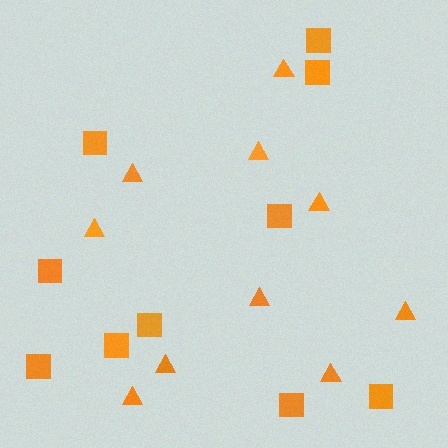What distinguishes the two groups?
There are 2 groups: one group of triangles (10) and one group of squares (10).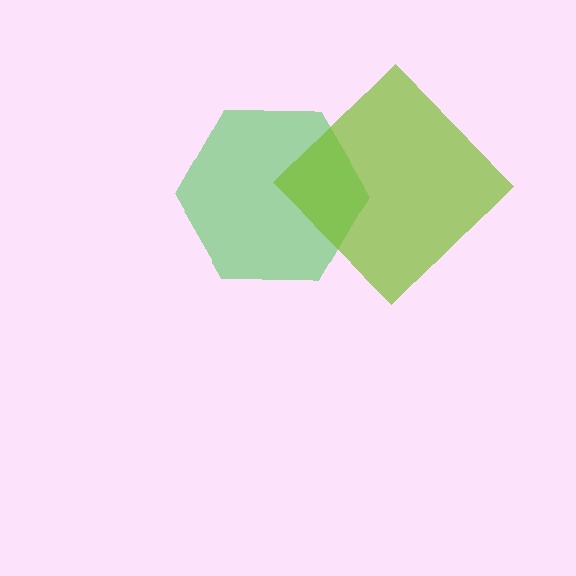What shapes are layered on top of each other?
The layered shapes are: a green hexagon, a lime diamond.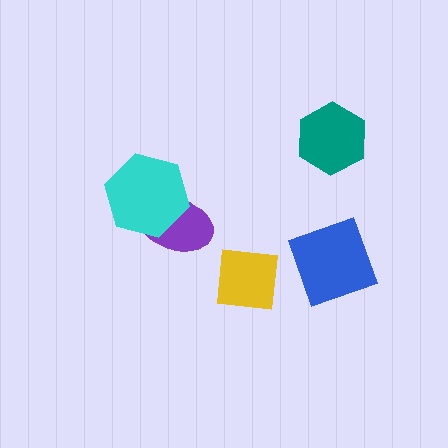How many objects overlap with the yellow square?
0 objects overlap with the yellow square.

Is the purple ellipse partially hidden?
Yes, it is partially covered by another shape.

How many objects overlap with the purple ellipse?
1 object overlaps with the purple ellipse.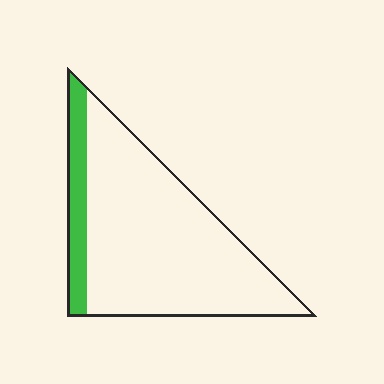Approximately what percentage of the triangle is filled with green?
Approximately 15%.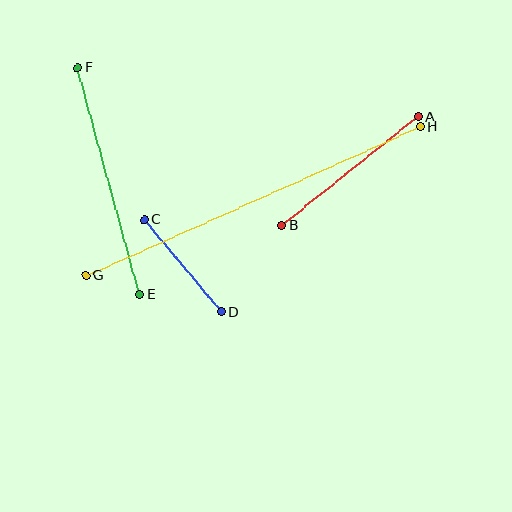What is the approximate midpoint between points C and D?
The midpoint is at approximately (183, 266) pixels.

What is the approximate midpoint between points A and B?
The midpoint is at approximately (350, 171) pixels.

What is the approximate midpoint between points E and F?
The midpoint is at approximately (109, 181) pixels.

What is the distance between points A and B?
The distance is approximately 174 pixels.